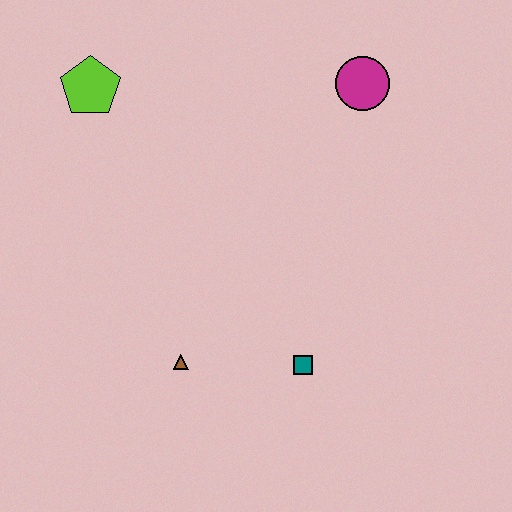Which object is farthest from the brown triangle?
The magenta circle is farthest from the brown triangle.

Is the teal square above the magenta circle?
No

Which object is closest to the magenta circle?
The lime pentagon is closest to the magenta circle.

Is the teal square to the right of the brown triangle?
Yes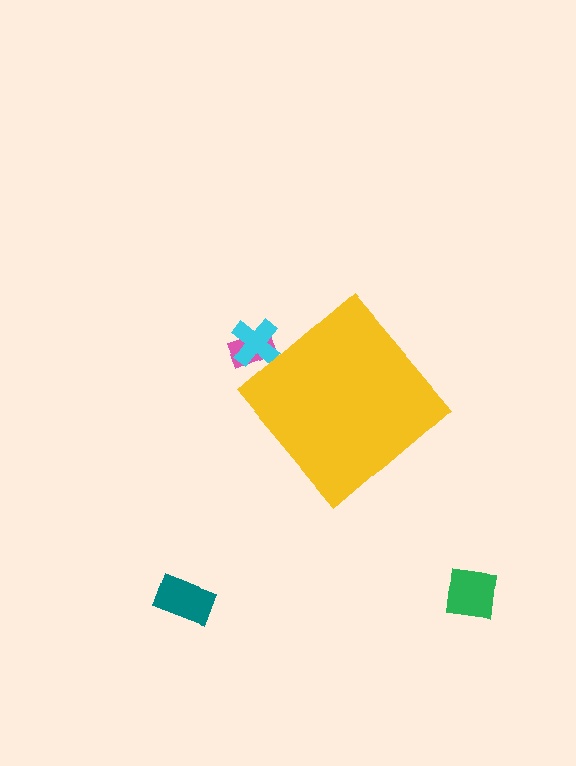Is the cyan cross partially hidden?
Yes, the cyan cross is partially hidden behind the yellow diamond.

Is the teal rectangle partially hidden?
No, the teal rectangle is fully visible.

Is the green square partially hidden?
No, the green square is fully visible.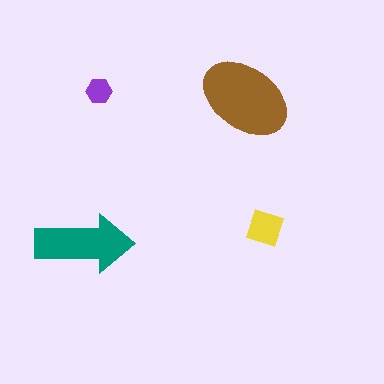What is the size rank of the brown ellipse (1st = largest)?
1st.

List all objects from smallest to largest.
The purple hexagon, the yellow square, the teal arrow, the brown ellipse.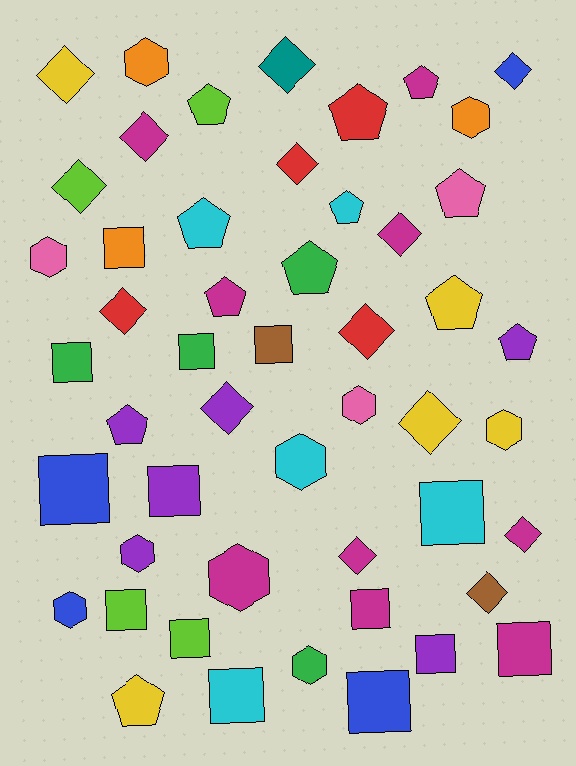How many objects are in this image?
There are 50 objects.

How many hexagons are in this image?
There are 10 hexagons.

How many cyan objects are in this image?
There are 5 cyan objects.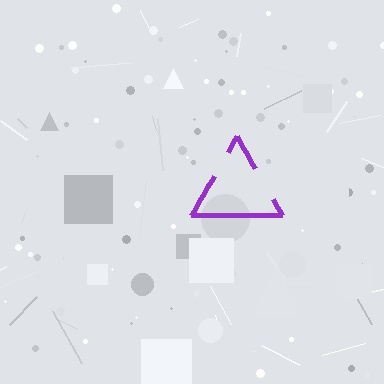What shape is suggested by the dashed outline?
The dashed outline suggests a triangle.